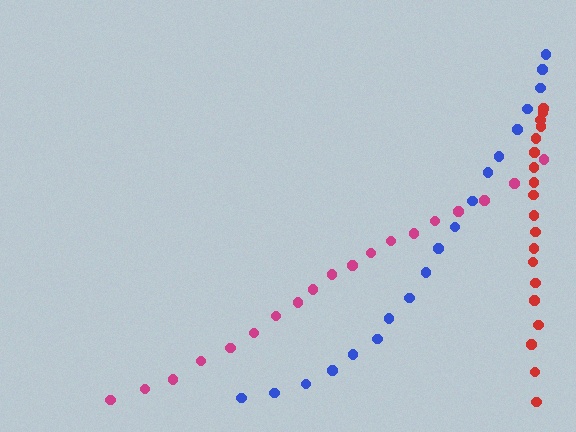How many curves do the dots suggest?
There are 3 distinct paths.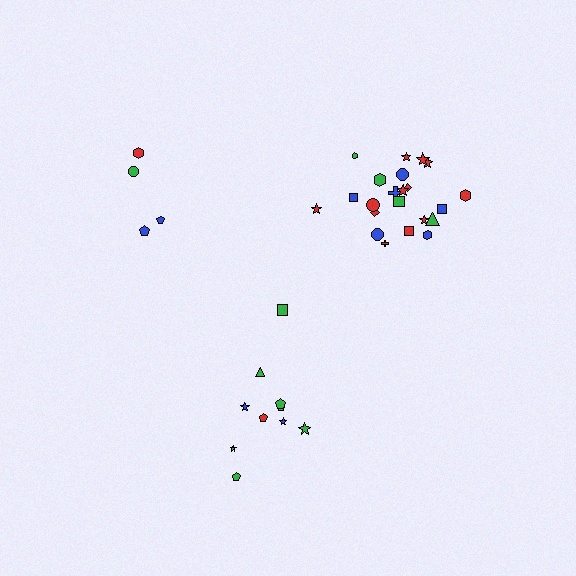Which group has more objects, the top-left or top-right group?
The top-right group.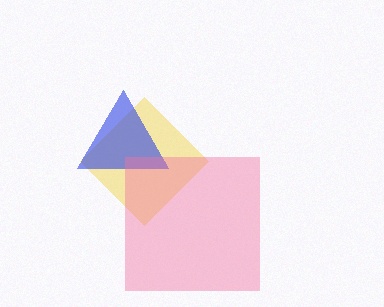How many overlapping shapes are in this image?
There are 3 overlapping shapes in the image.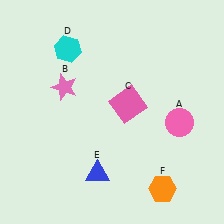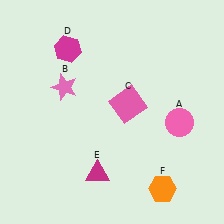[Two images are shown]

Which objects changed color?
D changed from cyan to magenta. E changed from blue to magenta.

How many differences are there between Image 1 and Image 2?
There are 2 differences between the two images.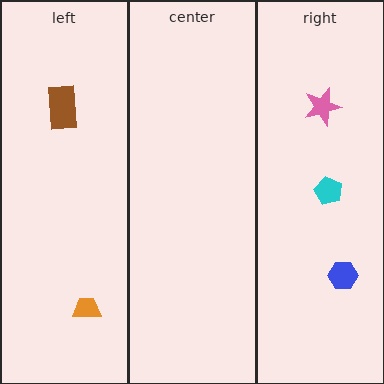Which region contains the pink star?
The right region.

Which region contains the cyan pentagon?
The right region.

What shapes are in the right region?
The blue hexagon, the cyan pentagon, the pink star.